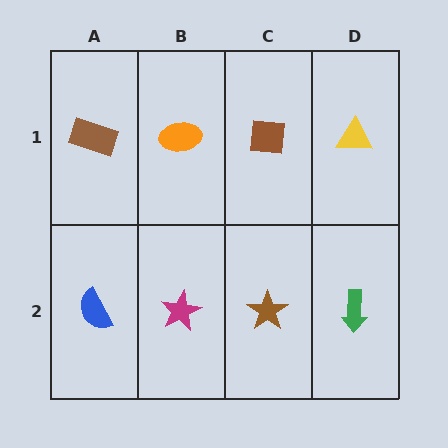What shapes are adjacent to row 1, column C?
A brown star (row 2, column C), an orange ellipse (row 1, column B), a yellow triangle (row 1, column D).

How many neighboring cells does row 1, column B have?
3.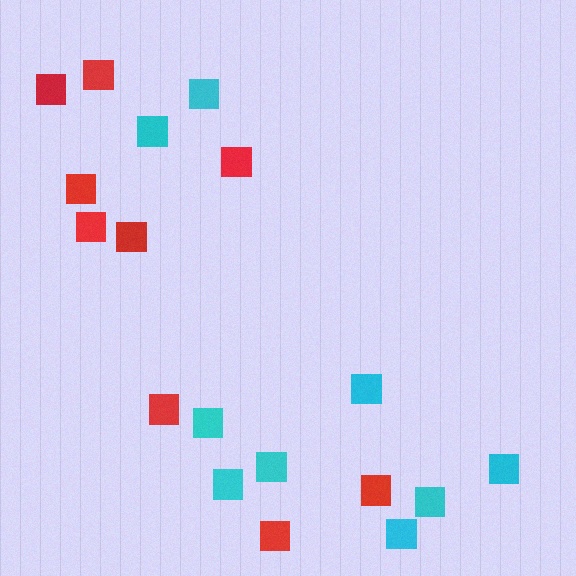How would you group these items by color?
There are 2 groups: one group of red squares (9) and one group of cyan squares (9).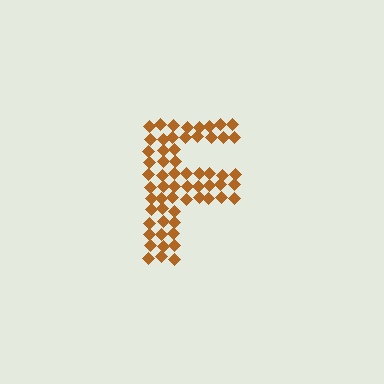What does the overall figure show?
The overall figure shows the letter F.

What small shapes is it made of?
It is made of small diamonds.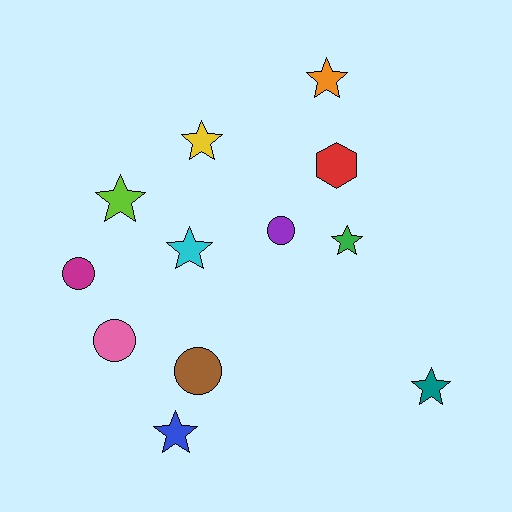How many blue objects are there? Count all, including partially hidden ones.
There is 1 blue object.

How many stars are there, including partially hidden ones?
There are 7 stars.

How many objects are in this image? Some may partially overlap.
There are 12 objects.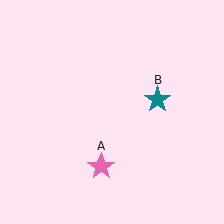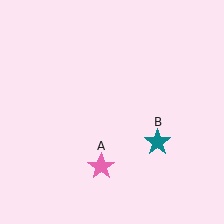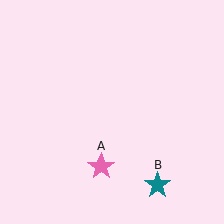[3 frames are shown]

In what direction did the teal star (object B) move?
The teal star (object B) moved down.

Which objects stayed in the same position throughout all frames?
Pink star (object A) remained stationary.